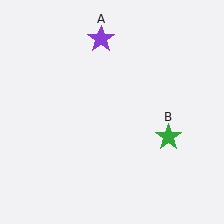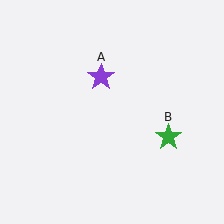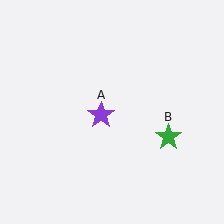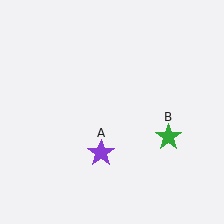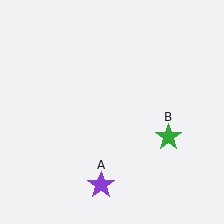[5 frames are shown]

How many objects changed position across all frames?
1 object changed position: purple star (object A).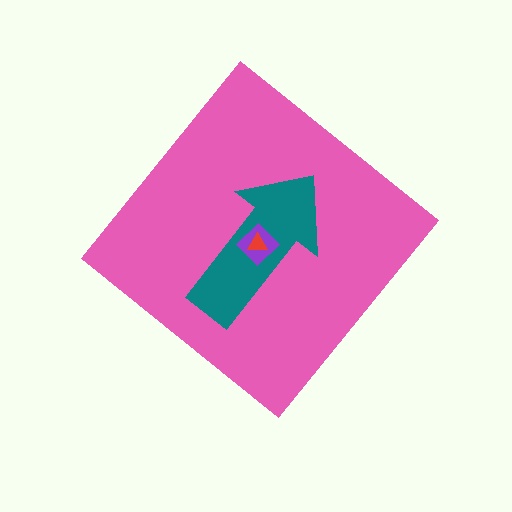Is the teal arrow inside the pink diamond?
Yes.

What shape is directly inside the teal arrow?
The purple diamond.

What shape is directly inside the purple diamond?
The red triangle.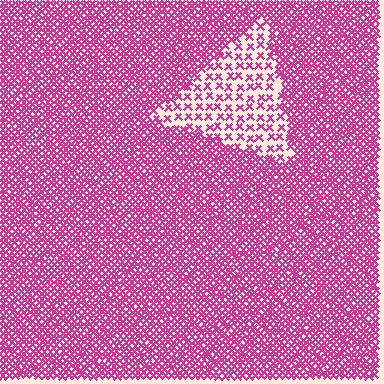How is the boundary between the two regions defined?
The boundary is defined by a change in element density (approximately 2.9x ratio). All elements are the same color, size, and shape.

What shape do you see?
I see a triangle.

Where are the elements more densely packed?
The elements are more densely packed outside the triangle boundary.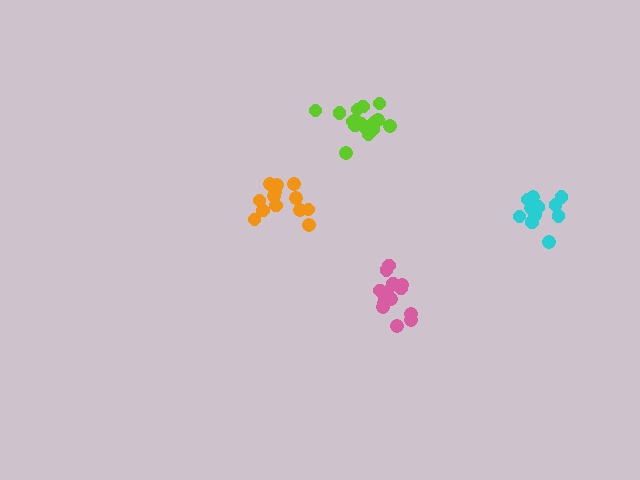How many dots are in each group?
Group 1: 14 dots, Group 2: 14 dots, Group 3: 13 dots, Group 4: 17 dots (58 total).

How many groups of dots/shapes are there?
There are 4 groups.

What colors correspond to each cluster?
The clusters are colored: cyan, pink, orange, lime.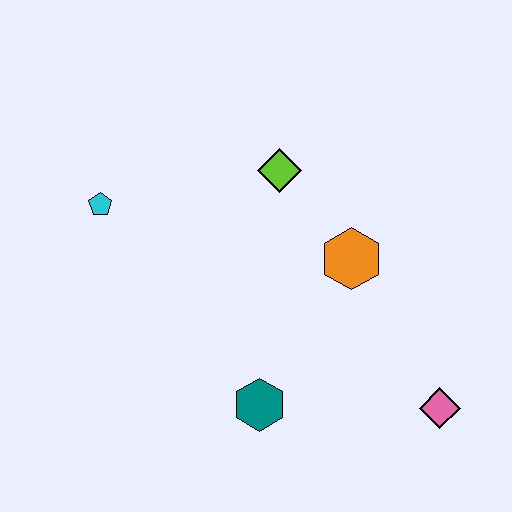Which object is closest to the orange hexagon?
The lime diamond is closest to the orange hexagon.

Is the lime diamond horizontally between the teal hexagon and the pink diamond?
Yes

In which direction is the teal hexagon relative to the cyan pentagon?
The teal hexagon is below the cyan pentagon.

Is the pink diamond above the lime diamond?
No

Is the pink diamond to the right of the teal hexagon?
Yes